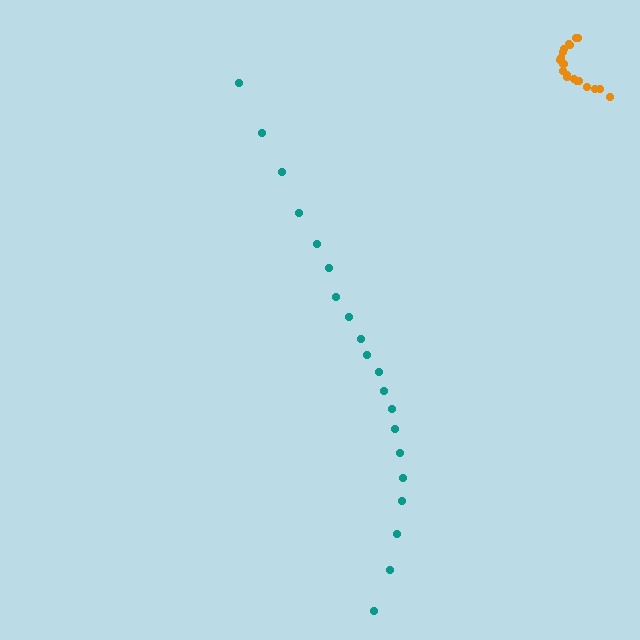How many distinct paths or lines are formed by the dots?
There are 2 distinct paths.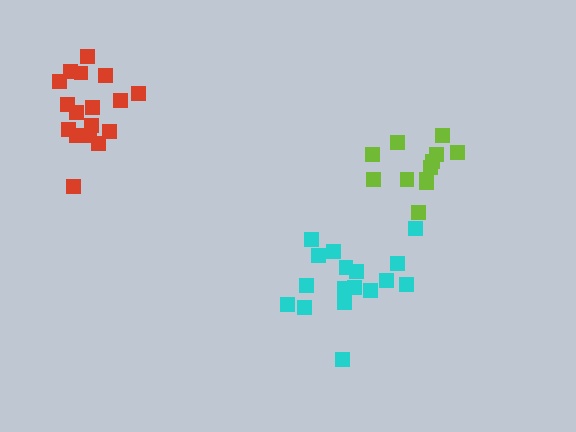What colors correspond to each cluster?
The clusters are colored: lime, red, cyan.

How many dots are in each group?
Group 1: 12 dots, Group 2: 17 dots, Group 3: 17 dots (46 total).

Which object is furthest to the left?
The red cluster is leftmost.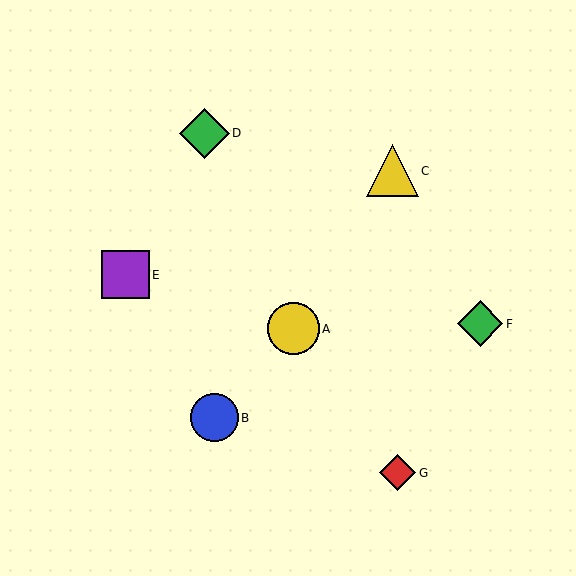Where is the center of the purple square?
The center of the purple square is at (126, 275).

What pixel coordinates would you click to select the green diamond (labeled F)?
Click at (480, 324) to select the green diamond F.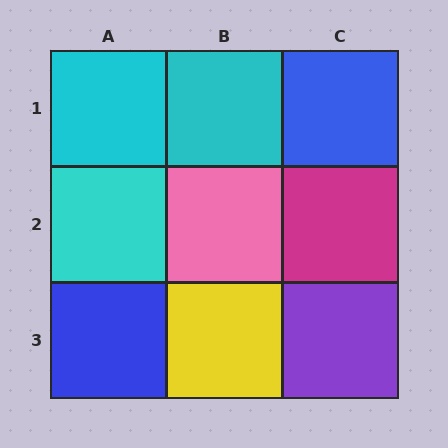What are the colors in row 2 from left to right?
Cyan, pink, magenta.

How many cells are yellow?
1 cell is yellow.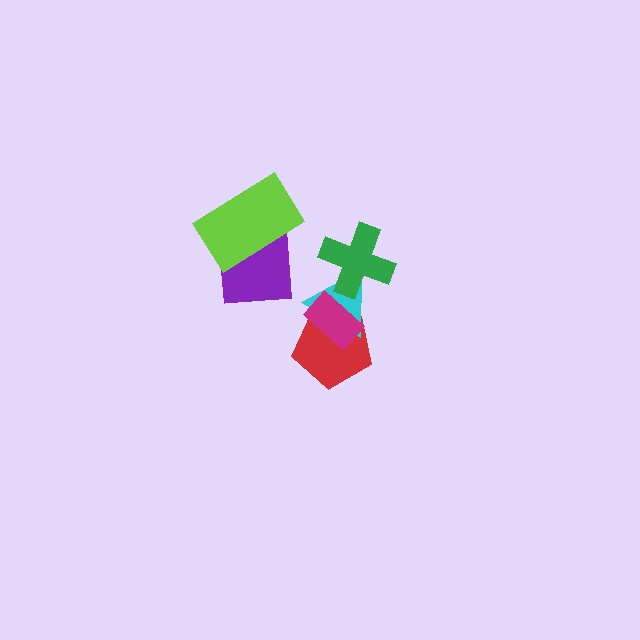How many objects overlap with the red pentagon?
2 objects overlap with the red pentagon.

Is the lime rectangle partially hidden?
No, no other shape covers it.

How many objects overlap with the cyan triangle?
3 objects overlap with the cyan triangle.